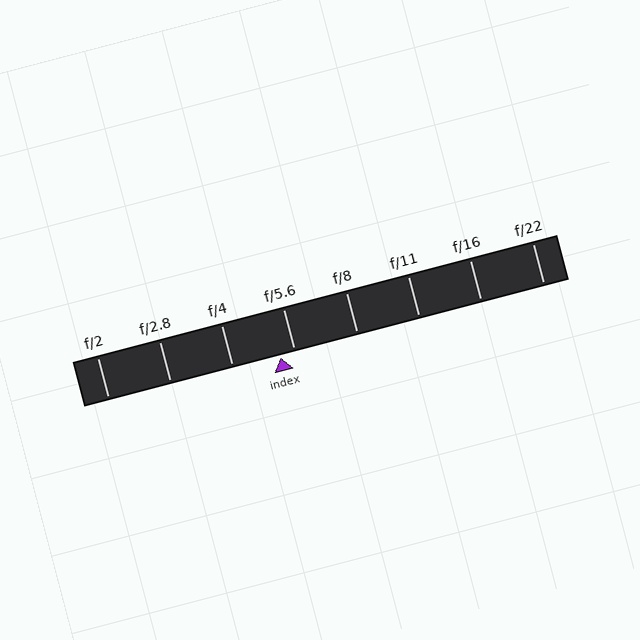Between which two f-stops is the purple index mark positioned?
The index mark is between f/4 and f/5.6.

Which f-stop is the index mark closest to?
The index mark is closest to f/5.6.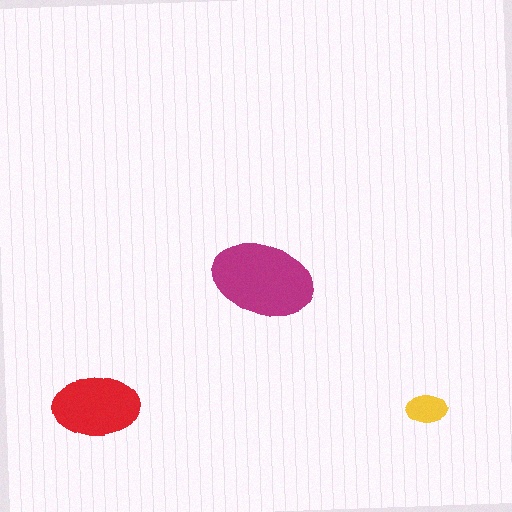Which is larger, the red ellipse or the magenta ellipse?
The magenta one.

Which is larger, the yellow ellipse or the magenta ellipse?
The magenta one.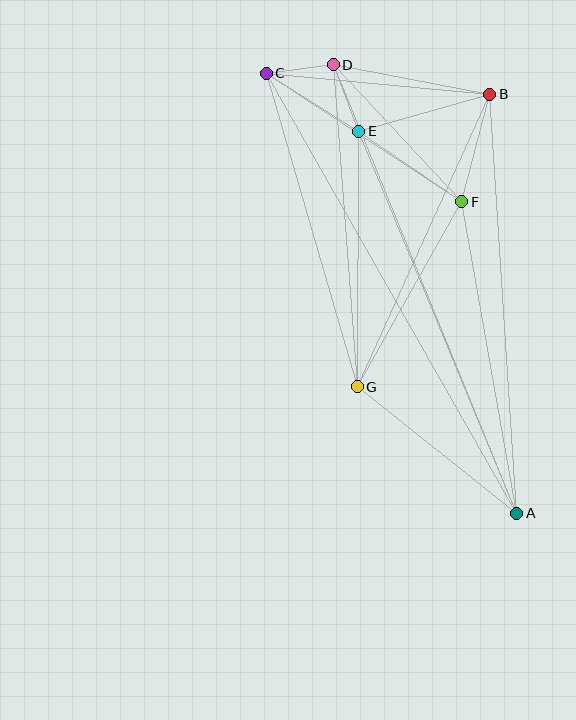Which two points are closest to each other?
Points C and D are closest to each other.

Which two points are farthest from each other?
Points A and C are farthest from each other.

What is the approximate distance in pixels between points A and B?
The distance between A and B is approximately 419 pixels.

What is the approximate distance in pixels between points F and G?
The distance between F and G is approximately 212 pixels.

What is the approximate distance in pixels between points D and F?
The distance between D and F is approximately 188 pixels.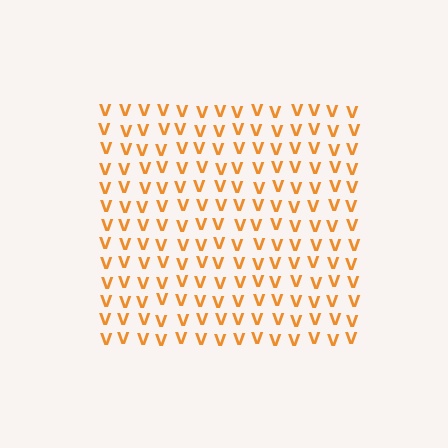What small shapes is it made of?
It is made of small letter V's.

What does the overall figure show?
The overall figure shows a square.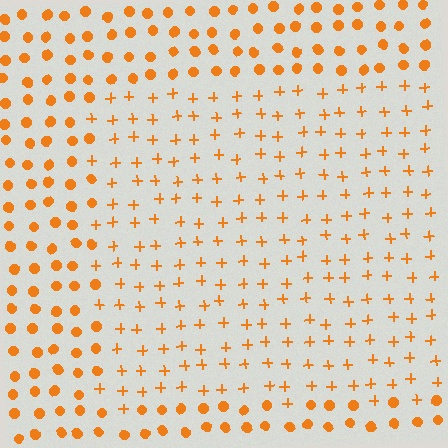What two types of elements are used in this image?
The image uses plus signs inside the rectangle region and circles outside it.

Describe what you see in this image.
The image is filled with small orange elements arranged in a uniform grid. A rectangle-shaped region contains plus signs, while the surrounding area contains circles. The boundary is defined purely by the change in element shape.